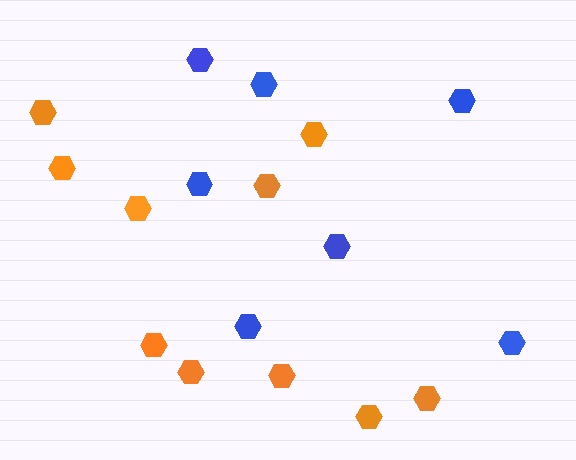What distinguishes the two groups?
There are 2 groups: one group of blue hexagons (7) and one group of orange hexagons (10).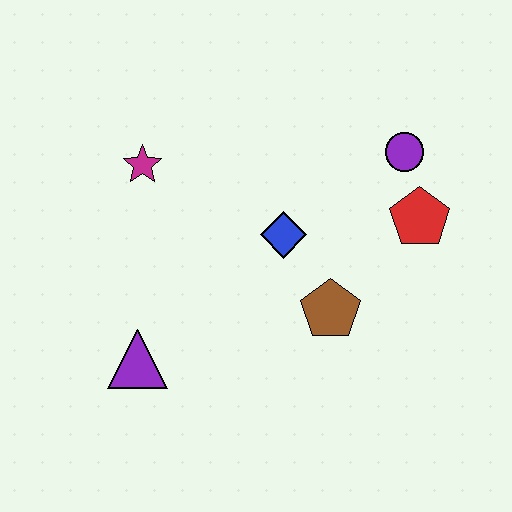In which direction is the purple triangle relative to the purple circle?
The purple triangle is to the left of the purple circle.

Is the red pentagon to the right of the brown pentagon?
Yes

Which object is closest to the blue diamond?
The brown pentagon is closest to the blue diamond.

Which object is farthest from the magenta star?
The red pentagon is farthest from the magenta star.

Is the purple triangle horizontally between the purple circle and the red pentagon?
No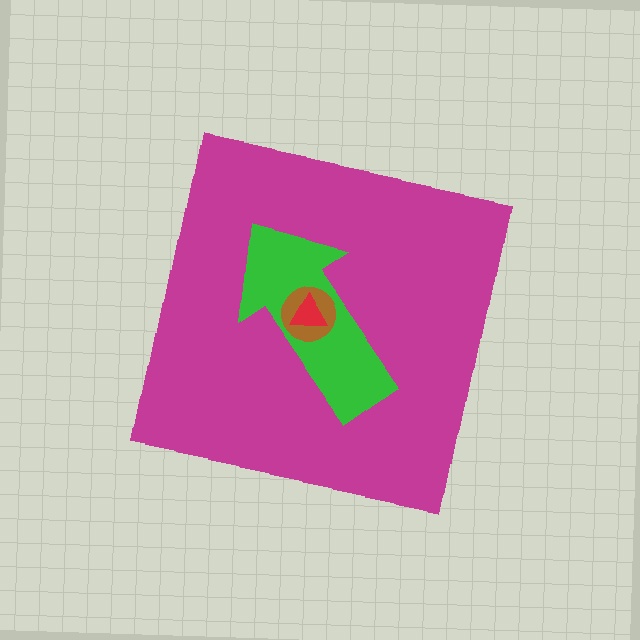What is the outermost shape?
The magenta square.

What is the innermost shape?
The red triangle.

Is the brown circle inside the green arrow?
Yes.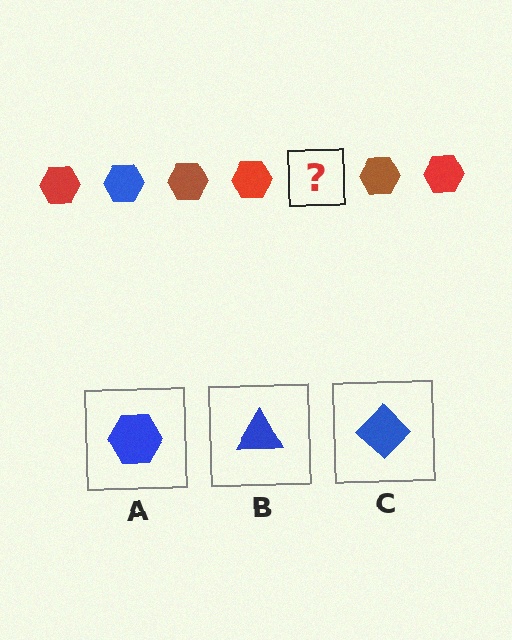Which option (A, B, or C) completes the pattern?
A.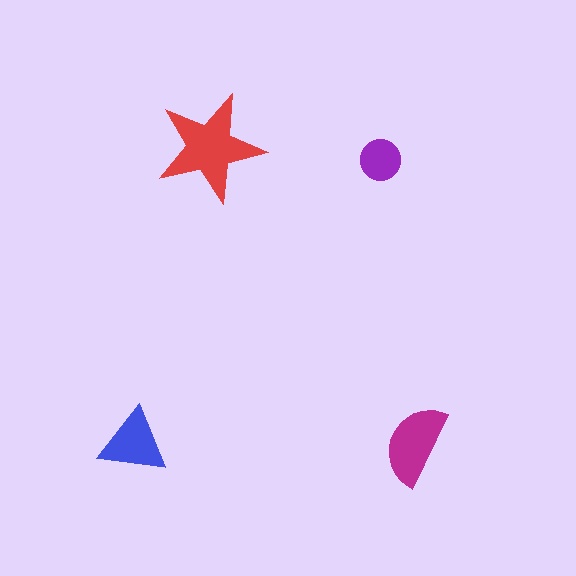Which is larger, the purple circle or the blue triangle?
The blue triangle.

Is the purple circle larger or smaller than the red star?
Smaller.